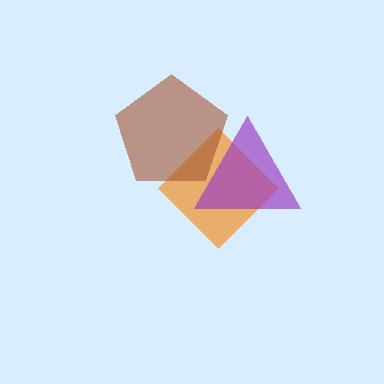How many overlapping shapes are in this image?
There are 3 overlapping shapes in the image.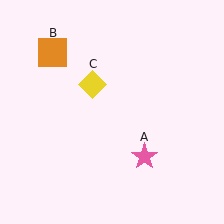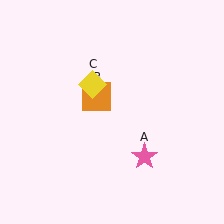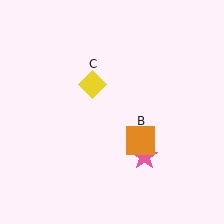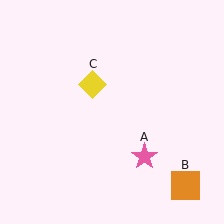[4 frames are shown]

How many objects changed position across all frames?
1 object changed position: orange square (object B).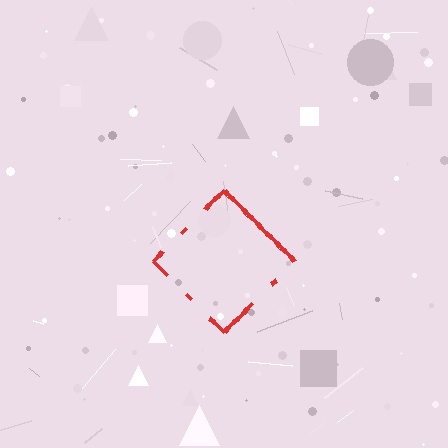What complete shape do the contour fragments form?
The contour fragments form a diamond.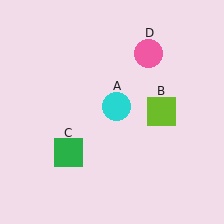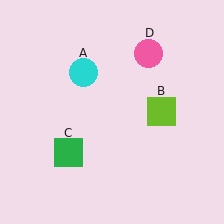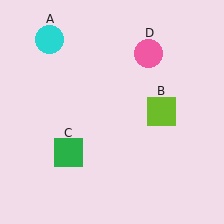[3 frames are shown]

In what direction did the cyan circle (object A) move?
The cyan circle (object A) moved up and to the left.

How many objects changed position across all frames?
1 object changed position: cyan circle (object A).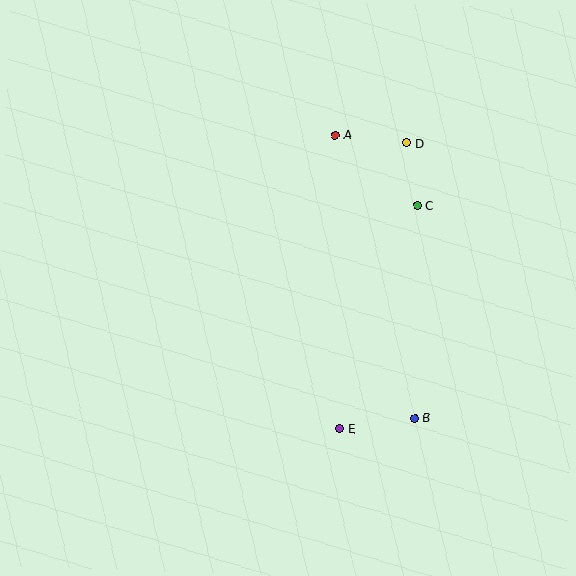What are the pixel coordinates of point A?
Point A is at (336, 135).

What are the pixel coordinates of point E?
Point E is at (339, 429).